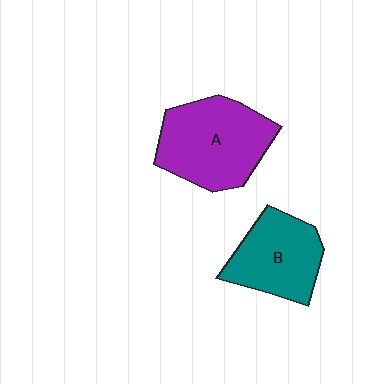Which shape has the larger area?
Shape A (purple).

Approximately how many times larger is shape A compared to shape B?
Approximately 1.3 times.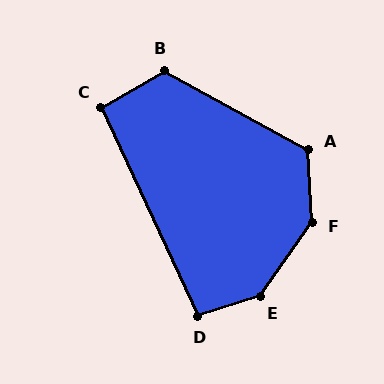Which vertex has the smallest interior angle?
C, at approximately 95 degrees.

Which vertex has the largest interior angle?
E, at approximately 143 degrees.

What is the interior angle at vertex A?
Approximately 122 degrees (obtuse).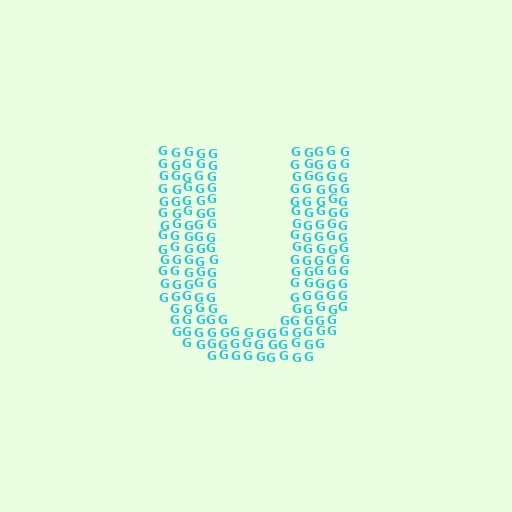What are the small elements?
The small elements are letter G's.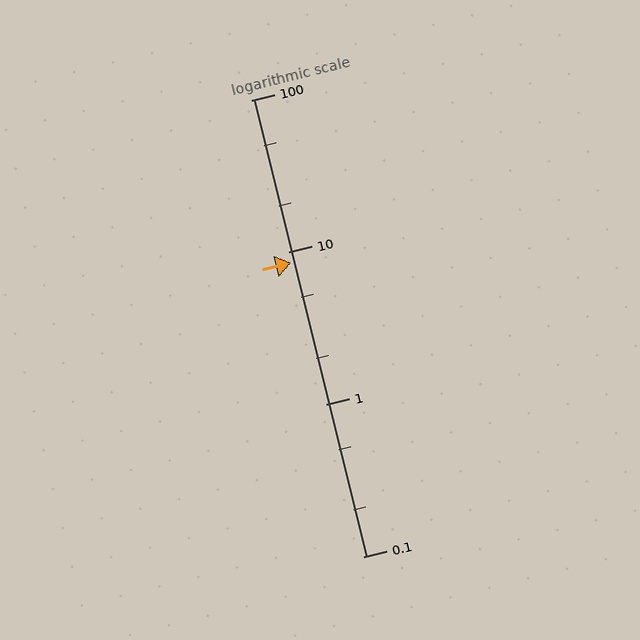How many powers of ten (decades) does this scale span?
The scale spans 3 decades, from 0.1 to 100.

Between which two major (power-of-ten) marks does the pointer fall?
The pointer is between 1 and 10.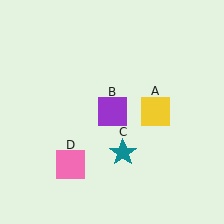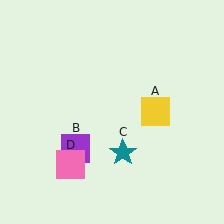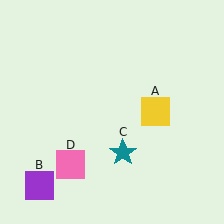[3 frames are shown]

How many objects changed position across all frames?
1 object changed position: purple square (object B).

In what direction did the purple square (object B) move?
The purple square (object B) moved down and to the left.